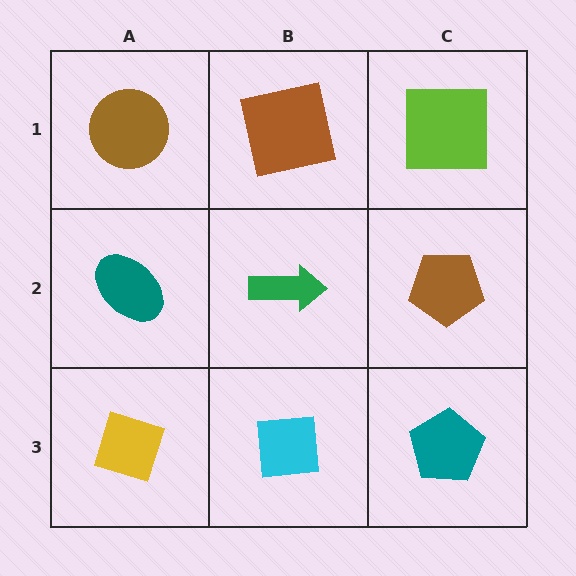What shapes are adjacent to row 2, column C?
A lime square (row 1, column C), a teal pentagon (row 3, column C), a green arrow (row 2, column B).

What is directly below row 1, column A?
A teal ellipse.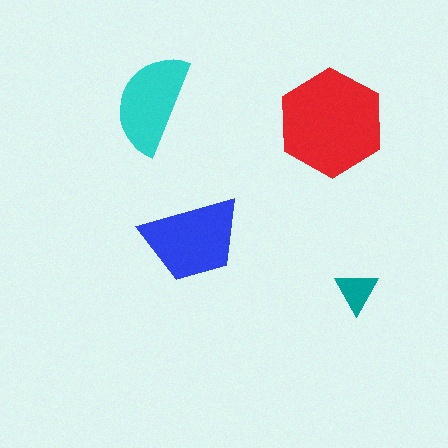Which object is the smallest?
The teal triangle.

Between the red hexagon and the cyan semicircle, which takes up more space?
The red hexagon.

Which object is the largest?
The red hexagon.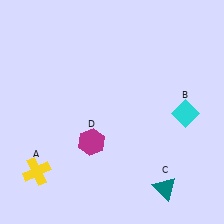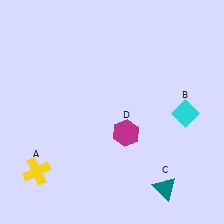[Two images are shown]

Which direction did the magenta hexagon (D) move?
The magenta hexagon (D) moved right.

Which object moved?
The magenta hexagon (D) moved right.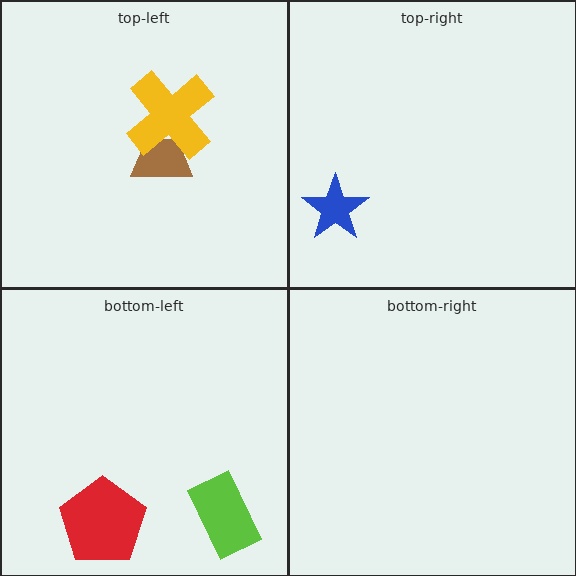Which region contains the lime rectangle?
The bottom-left region.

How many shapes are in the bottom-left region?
2.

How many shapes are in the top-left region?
2.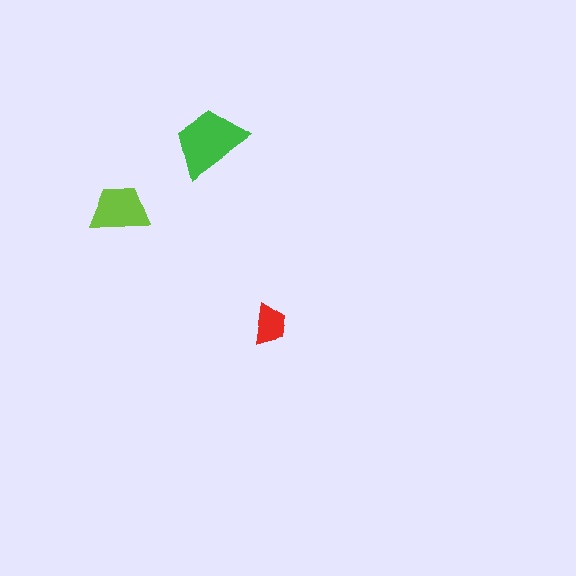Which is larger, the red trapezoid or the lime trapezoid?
The lime one.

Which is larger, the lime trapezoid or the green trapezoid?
The green one.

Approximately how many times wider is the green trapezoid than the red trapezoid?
About 2 times wider.